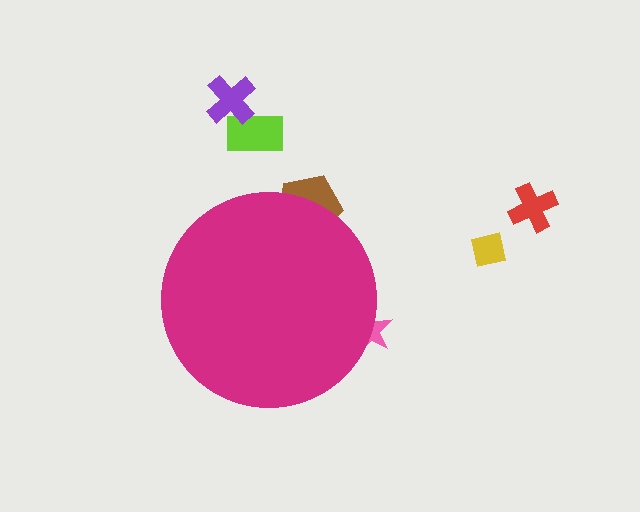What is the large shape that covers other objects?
A magenta circle.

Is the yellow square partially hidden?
No, the yellow square is fully visible.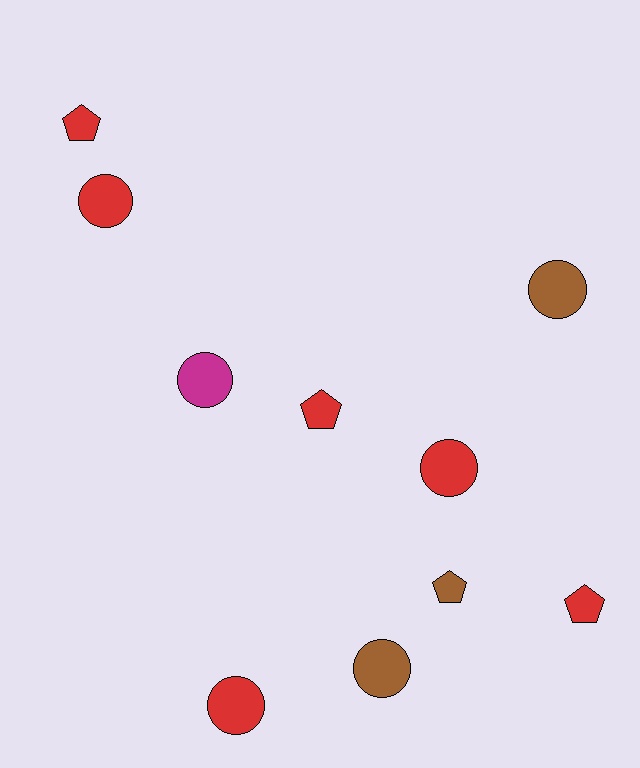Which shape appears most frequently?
Circle, with 6 objects.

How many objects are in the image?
There are 10 objects.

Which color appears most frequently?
Red, with 6 objects.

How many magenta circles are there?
There is 1 magenta circle.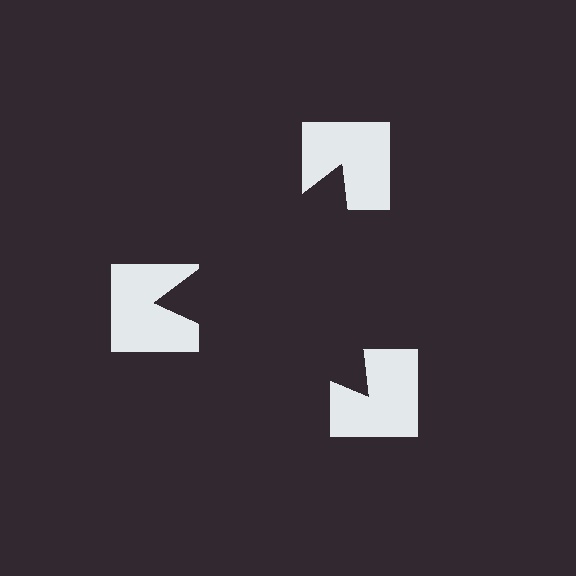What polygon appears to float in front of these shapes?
An illusory triangle — its edges are inferred from the aligned wedge cuts in the notched squares, not physically drawn.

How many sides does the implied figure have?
3 sides.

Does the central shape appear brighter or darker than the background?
It typically appears slightly darker than the background, even though no actual brightness change is drawn.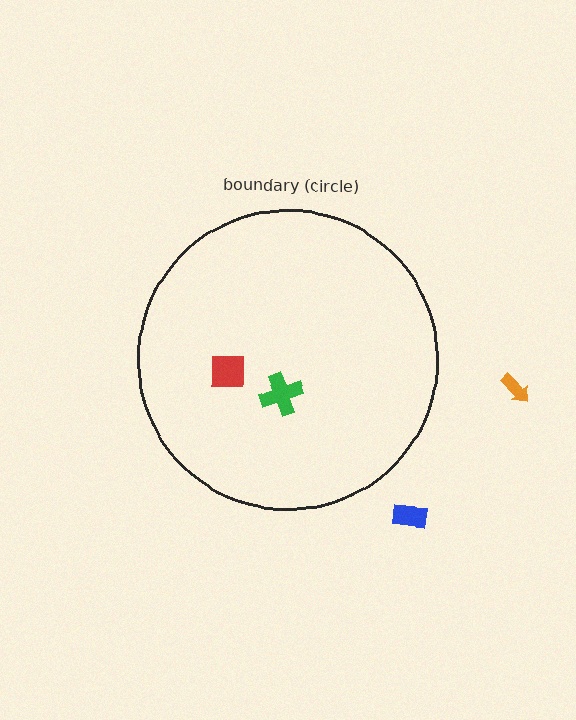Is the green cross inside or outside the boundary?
Inside.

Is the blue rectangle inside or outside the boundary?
Outside.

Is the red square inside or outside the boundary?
Inside.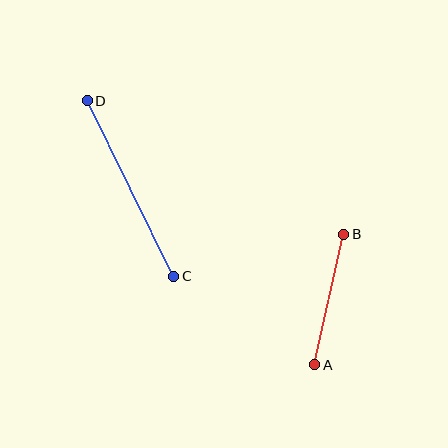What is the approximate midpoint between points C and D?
The midpoint is at approximately (131, 189) pixels.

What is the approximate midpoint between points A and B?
The midpoint is at approximately (329, 300) pixels.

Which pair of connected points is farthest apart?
Points C and D are farthest apart.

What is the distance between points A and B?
The distance is approximately 134 pixels.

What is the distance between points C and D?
The distance is approximately 196 pixels.